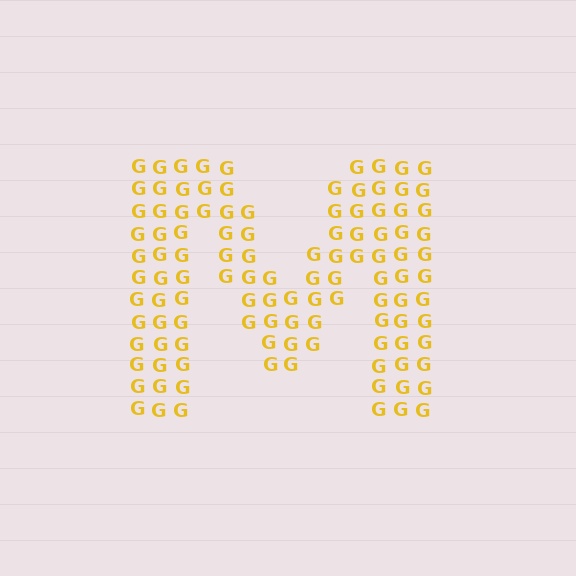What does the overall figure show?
The overall figure shows the letter M.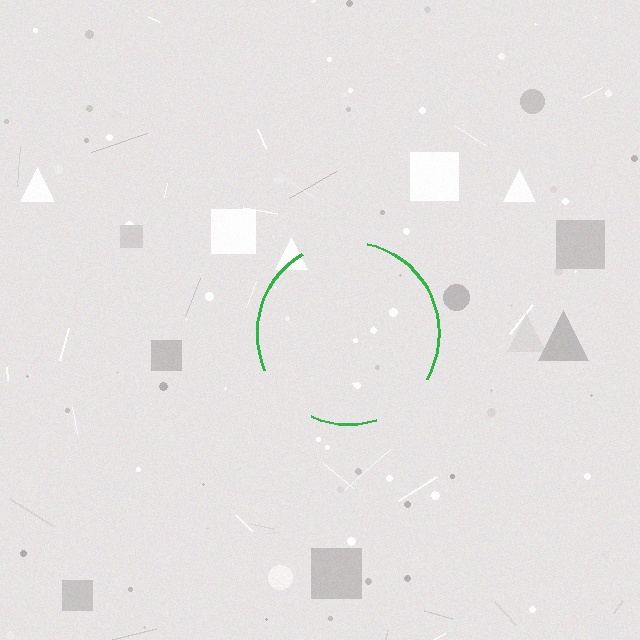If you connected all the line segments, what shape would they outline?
They would outline a circle.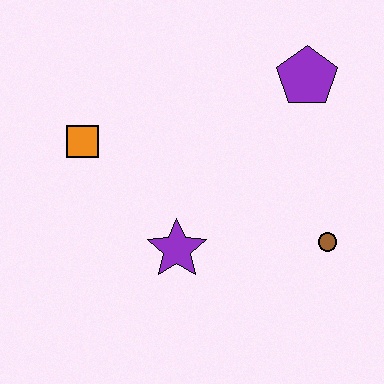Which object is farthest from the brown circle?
The orange square is farthest from the brown circle.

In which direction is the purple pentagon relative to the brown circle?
The purple pentagon is above the brown circle.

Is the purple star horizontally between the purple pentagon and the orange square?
Yes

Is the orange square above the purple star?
Yes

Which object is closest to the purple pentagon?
The brown circle is closest to the purple pentagon.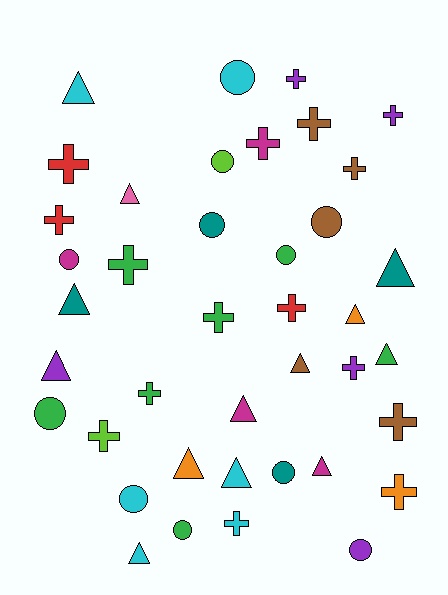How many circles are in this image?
There are 11 circles.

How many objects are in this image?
There are 40 objects.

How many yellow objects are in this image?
There are no yellow objects.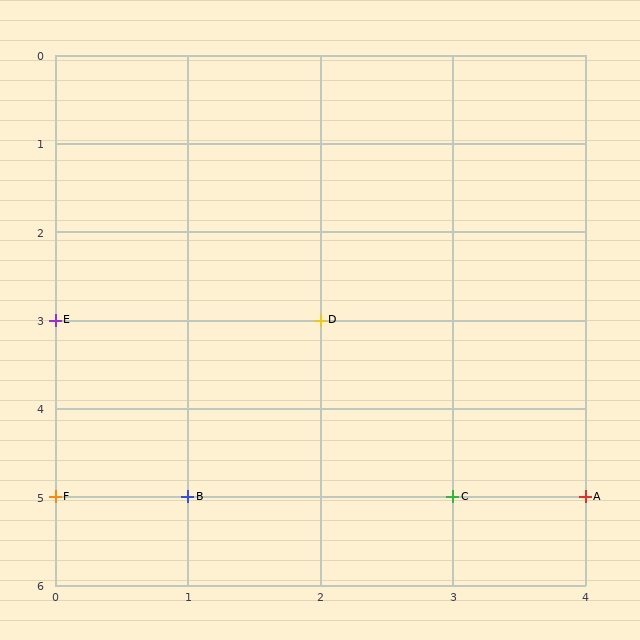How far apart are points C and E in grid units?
Points C and E are 3 columns and 2 rows apart (about 3.6 grid units diagonally).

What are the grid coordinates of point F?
Point F is at grid coordinates (0, 5).